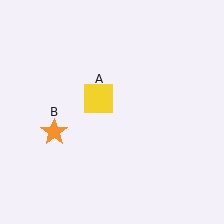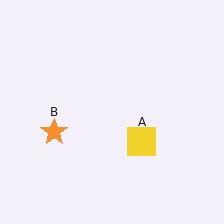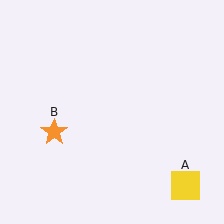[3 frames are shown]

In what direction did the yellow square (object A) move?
The yellow square (object A) moved down and to the right.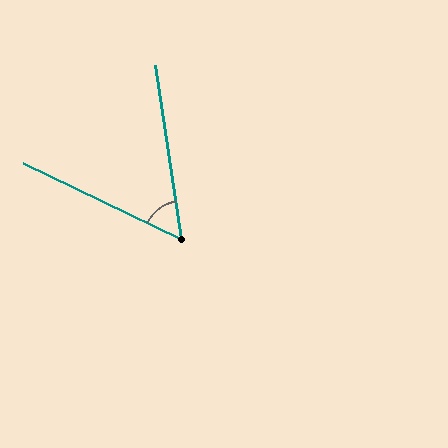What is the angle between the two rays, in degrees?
Approximately 56 degrees.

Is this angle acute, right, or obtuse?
It is acute.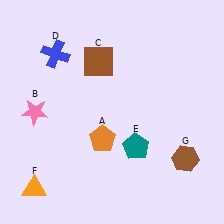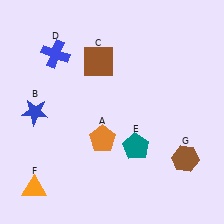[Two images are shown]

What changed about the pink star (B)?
In Image 1, B is pink. In Image 2, it changed to blue.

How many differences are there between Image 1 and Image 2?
There is 1 difference between the two images.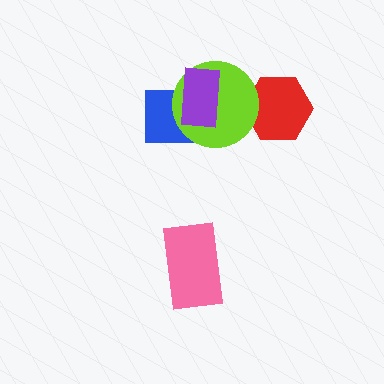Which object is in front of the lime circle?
The purple rectangle is in front of the lime circle.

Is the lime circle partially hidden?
Yes, it is partially covered by another shape.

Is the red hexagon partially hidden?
Yes, it is partially covered by another shape.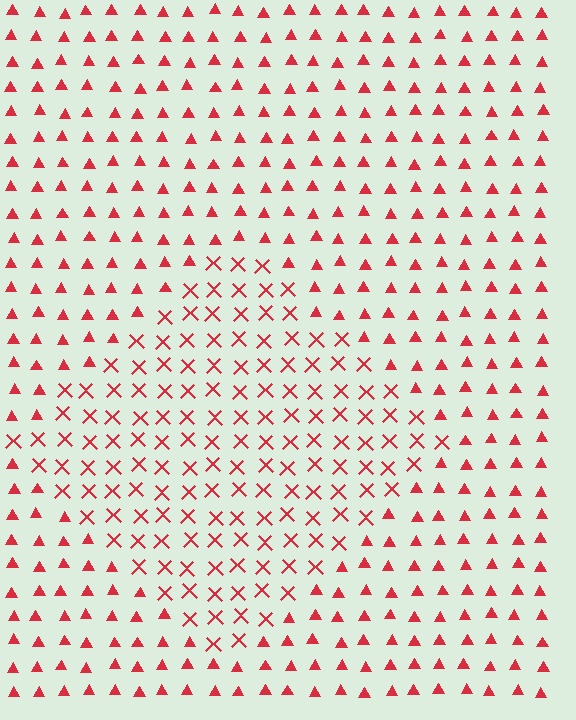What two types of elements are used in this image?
The image uses X marks inside the diamond region and triangles outside it.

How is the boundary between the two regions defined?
The boundary is defined by a change in element shape: X marks inside vs. triangles outside. All elements share the same color and spacing.